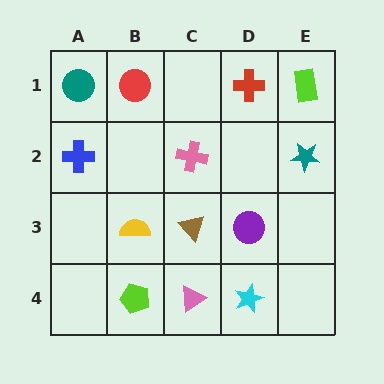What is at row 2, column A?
A blue cross.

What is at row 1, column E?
A lime rectangle.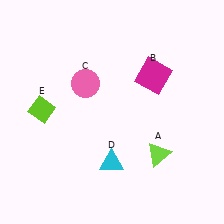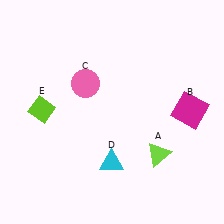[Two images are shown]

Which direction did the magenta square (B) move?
The magenta square (B) moved right.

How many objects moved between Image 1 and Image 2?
1 object moved between the two images.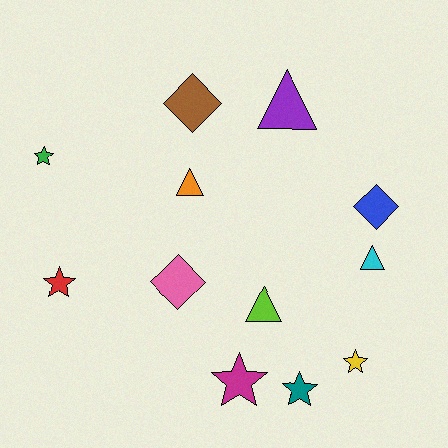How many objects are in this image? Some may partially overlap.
There are 12 objects.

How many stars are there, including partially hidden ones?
There are 5 stars.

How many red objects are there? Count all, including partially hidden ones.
There is 1 red object.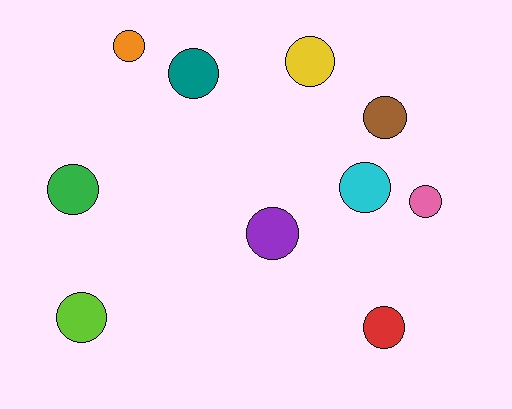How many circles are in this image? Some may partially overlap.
There are 10 circles.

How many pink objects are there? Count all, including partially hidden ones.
There is 1 pink object.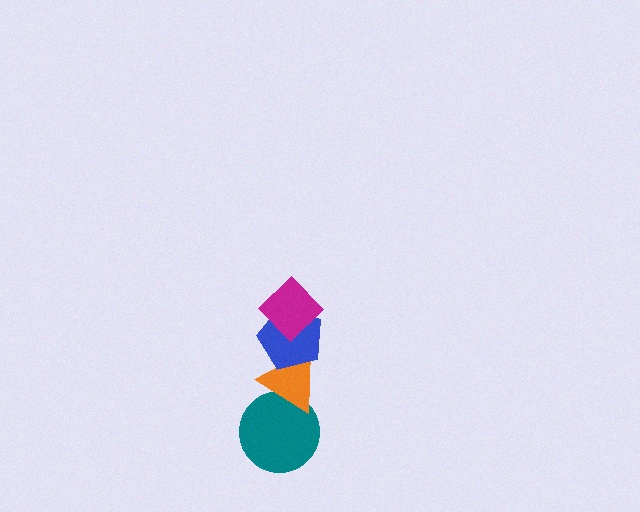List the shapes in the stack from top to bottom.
From top to bottom: the magenta diamond, the blue pentagon, the orange triangle, the teal circle.